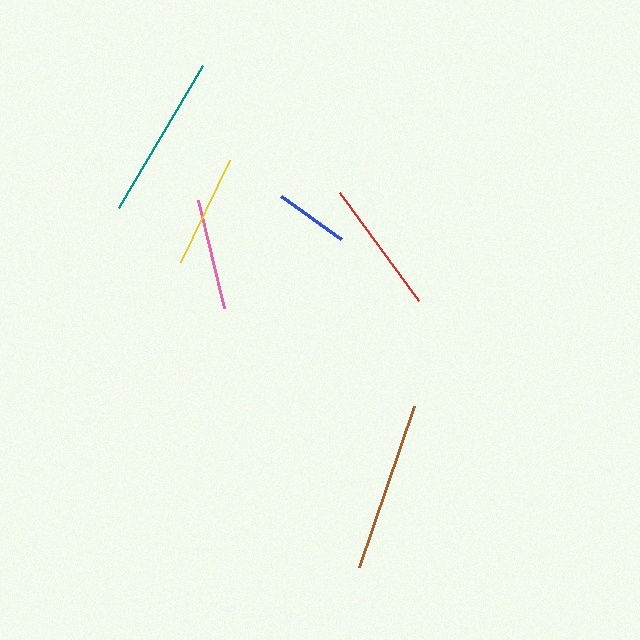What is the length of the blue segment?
The blue segment is approximately 74 pixels long.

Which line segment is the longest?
The brown line is the longest at approximately 170 pixels.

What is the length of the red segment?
The red segment is approximately 134 pixels long.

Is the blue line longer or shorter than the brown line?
The brown line is longer than the blue line.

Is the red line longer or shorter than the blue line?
The red line is longer than the blue line.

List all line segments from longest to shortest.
From longest to shortest: brown, teal, red, yellow, pink, blue.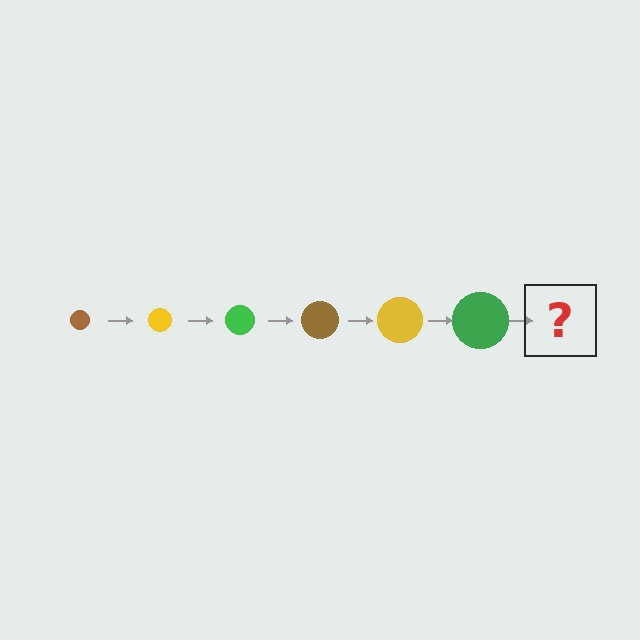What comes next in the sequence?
The next element should be a brown circle, larger than the previous one.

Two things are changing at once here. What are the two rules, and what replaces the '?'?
The two rules are that the circle grows larger each step and the color cycles through brown, yellow, and green. The '?' should be a brown circle, larger than the previous one.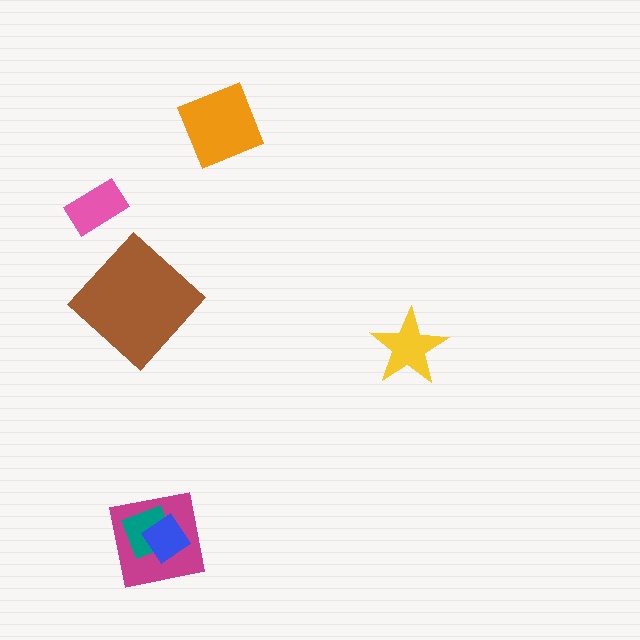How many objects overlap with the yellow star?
0 objects overlap with the yellow star.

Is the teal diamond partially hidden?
Yes, it is partially covered by another shape.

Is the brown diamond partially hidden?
No, no other shape covers it.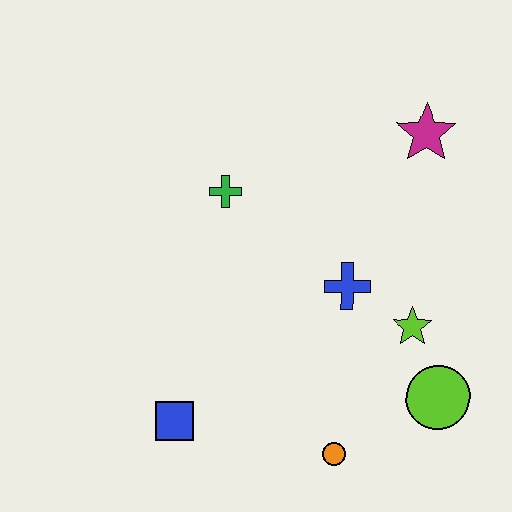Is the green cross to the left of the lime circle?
Yes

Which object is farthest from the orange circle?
The magenta star is farthest from the orange circle.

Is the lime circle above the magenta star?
No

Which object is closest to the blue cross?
The lime star is closest to the blue cross.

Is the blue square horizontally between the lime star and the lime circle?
No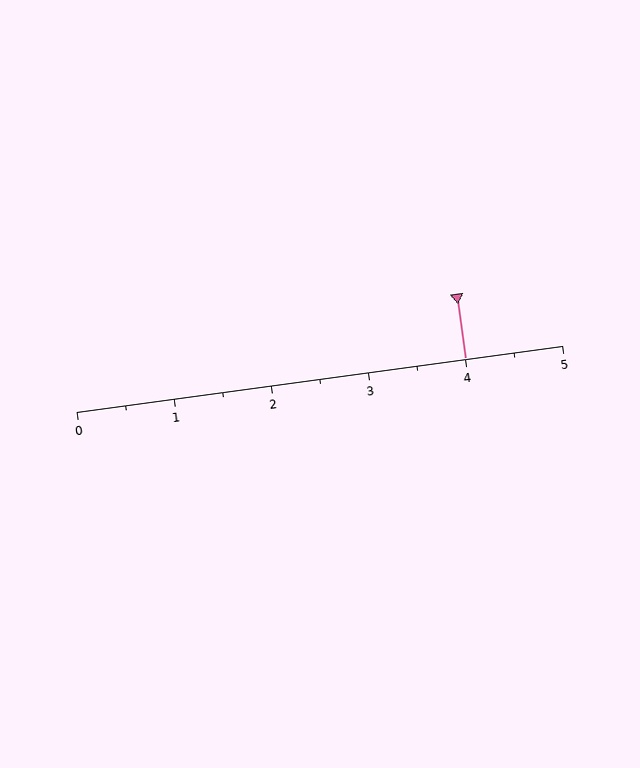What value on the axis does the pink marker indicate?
The marker indicates approximately 4.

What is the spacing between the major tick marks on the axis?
The major ticks are spaced 1 apart.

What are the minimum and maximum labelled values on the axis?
The axis runs from 0 to 5.